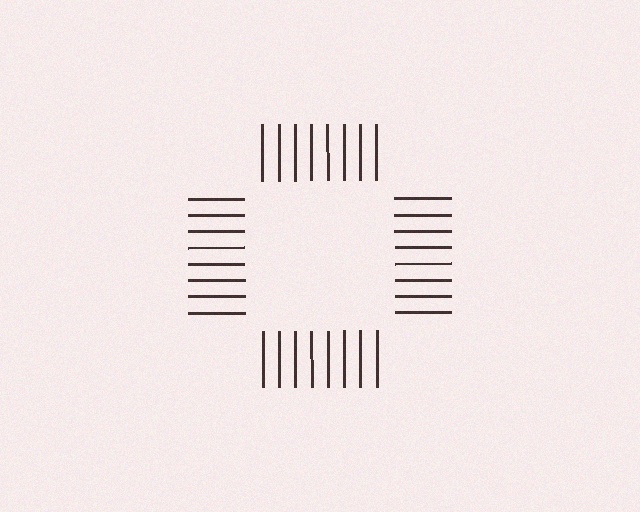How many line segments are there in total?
32 — 8 along each of the 4 edges.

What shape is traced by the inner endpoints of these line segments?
An illusory square — the line segments terminate on its edges but no continuous stroke is drawn.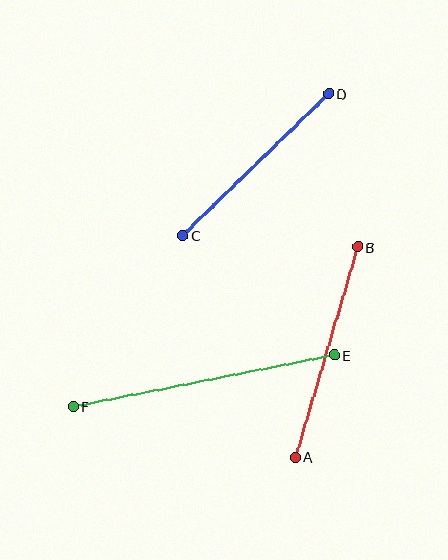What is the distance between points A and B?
The distance is approximately 220 pixels.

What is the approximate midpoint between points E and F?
The midpoint is at approximately (204, 381) pixels.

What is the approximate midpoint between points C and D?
The midpoint is at approximately (256, 164) pixels.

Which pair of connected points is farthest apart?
Points E and F are farthest apart.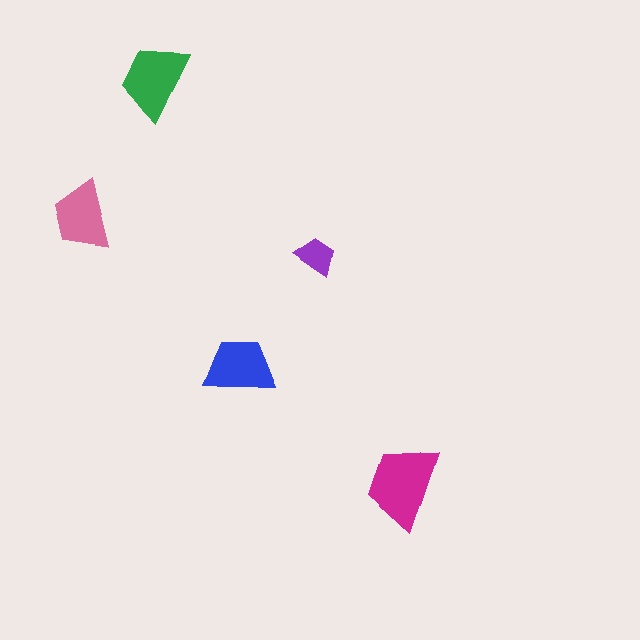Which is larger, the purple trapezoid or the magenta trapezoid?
The magenta one.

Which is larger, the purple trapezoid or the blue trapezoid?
The blue one.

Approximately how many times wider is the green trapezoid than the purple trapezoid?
About 2 times wider.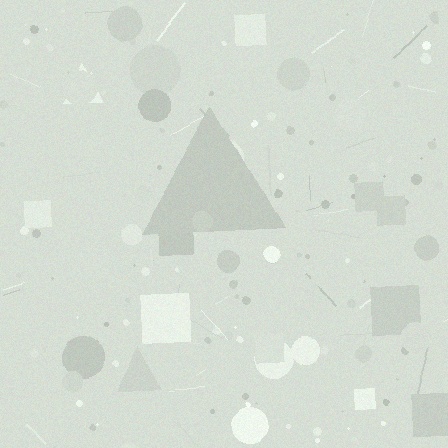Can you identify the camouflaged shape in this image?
The camouflaged shape is a triangle.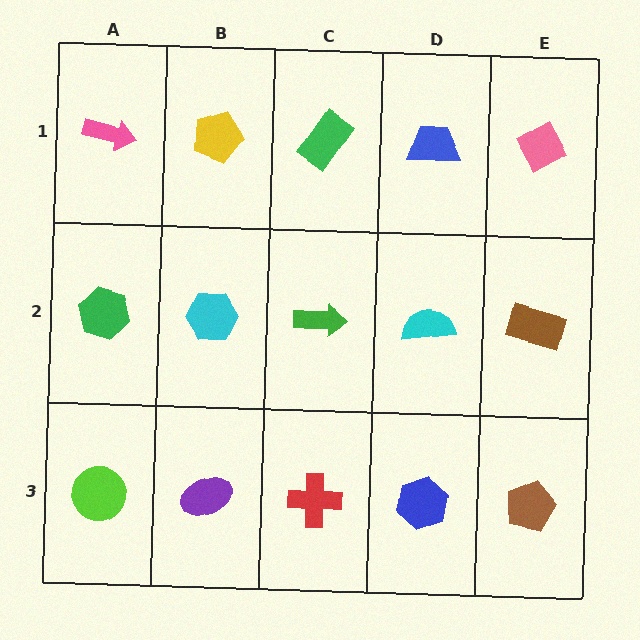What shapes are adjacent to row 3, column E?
A brown rectangle (row 2, column E), a blue hexagon (row 3, column D).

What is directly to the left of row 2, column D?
A green arrow.